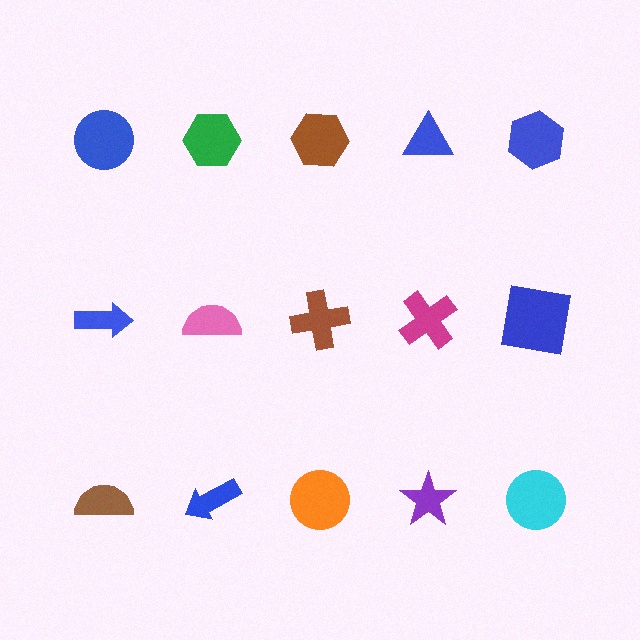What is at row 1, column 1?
A blue circle.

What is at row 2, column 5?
A blue square.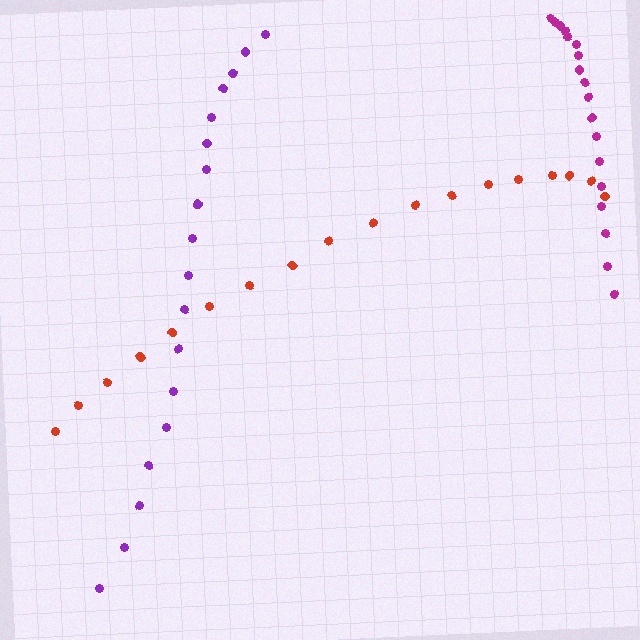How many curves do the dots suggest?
There are 3 distinct paths.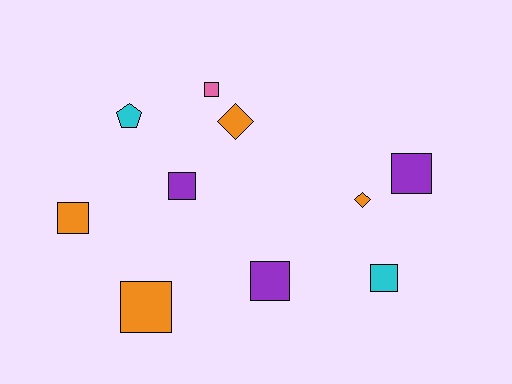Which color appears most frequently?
Orange, with 4 objects.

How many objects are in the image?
There are 10 objects.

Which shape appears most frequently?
Square, with 7 objects.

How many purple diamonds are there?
There are no purple diamonds.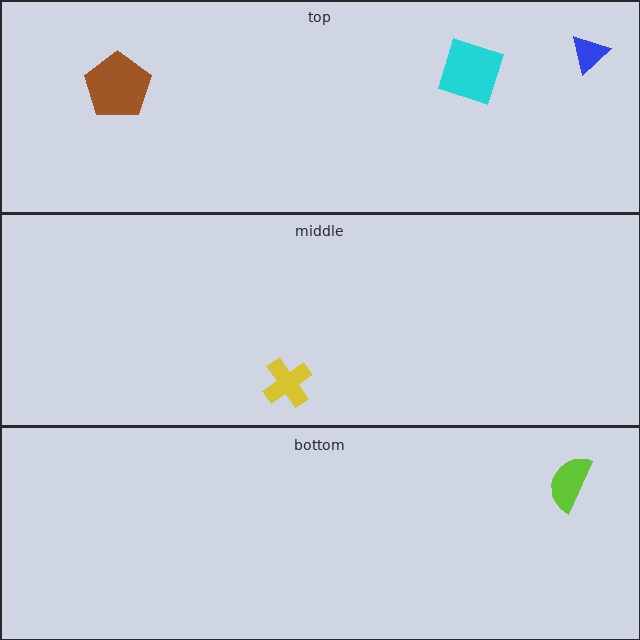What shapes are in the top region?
The cyan square, the blue triangle, the brown pentagon.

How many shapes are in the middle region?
1.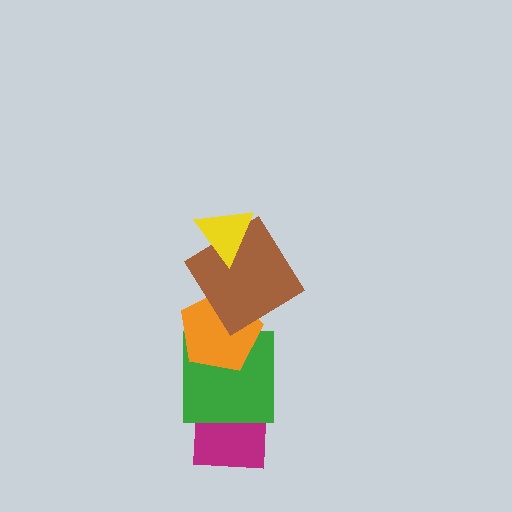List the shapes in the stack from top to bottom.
From top to bottom: the yellow triangle, the brown diamond, the orange pentagon, the green square, the magenta square.